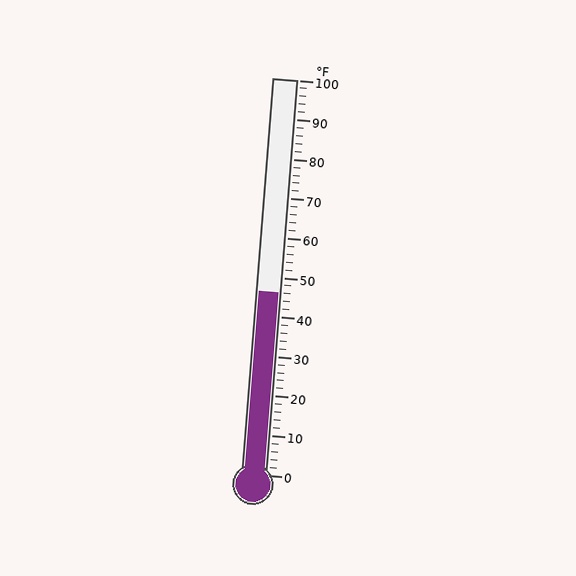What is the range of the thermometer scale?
The thermometer scale ranges from 0°F to 100°F.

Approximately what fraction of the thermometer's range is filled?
The thermometer is filled to approximately 45% of its range.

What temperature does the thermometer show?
The thermometer shows approximately 46°F.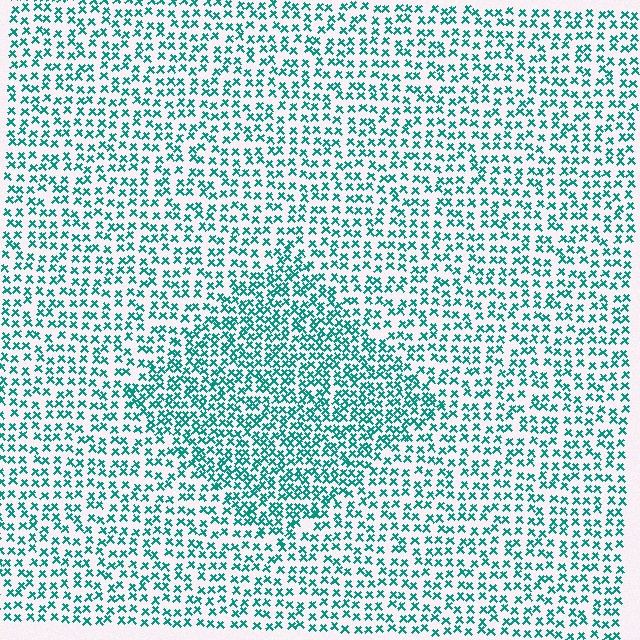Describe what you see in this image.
The image contains small teal elements arranged at two different densities. A diamond-shaped region is visible where the elements are more densely packed than the surrounding area.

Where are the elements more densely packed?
The elements are more densely packed inside the diamond boundary.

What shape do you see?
I see a diamond.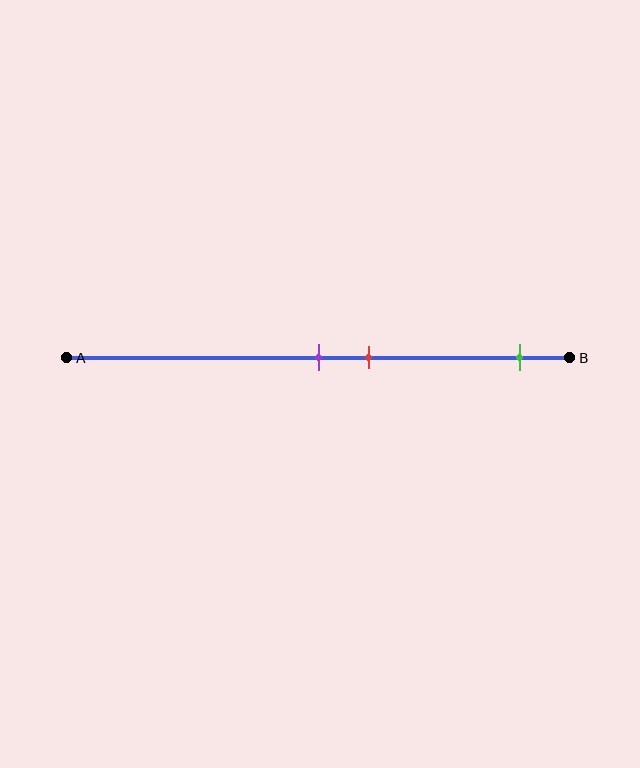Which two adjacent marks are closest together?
The purple and red marks are the closest adjacent pair.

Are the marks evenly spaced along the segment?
No, the marks are not evenly spaced.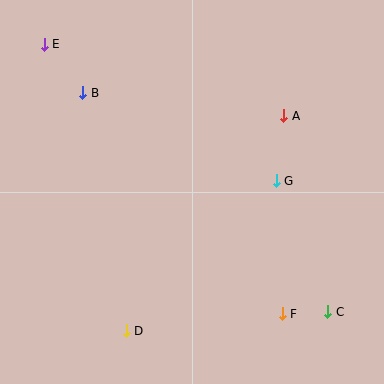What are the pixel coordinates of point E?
Point E is at (44, 44).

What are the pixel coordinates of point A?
Point A is at (284, 116).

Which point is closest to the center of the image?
Point G at (276, 181) is closest to the center.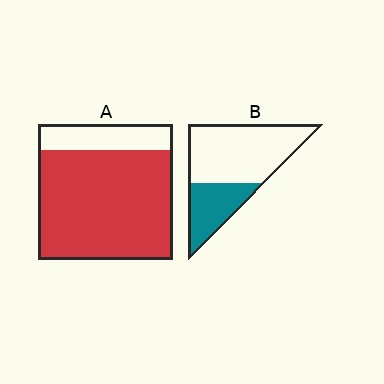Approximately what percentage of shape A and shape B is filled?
A is approximately 80% and B is approximately 30%.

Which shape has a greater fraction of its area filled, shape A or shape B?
Shape A.